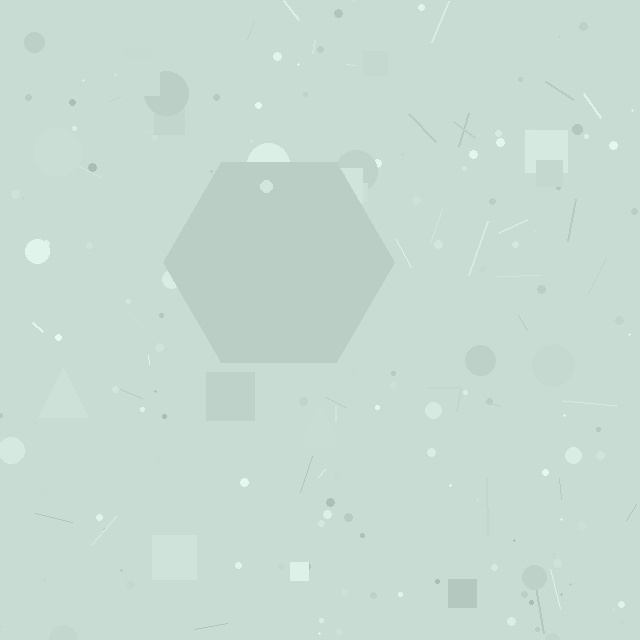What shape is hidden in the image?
A hexagon is hidden in the image.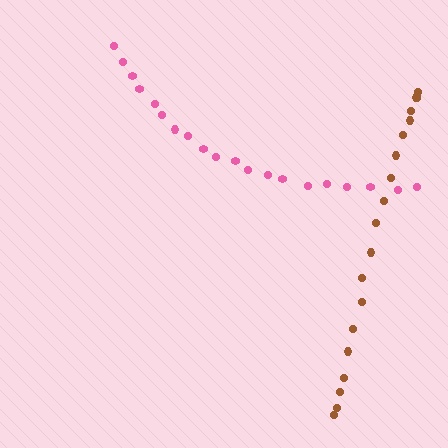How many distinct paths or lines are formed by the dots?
There are 2 distinct paths.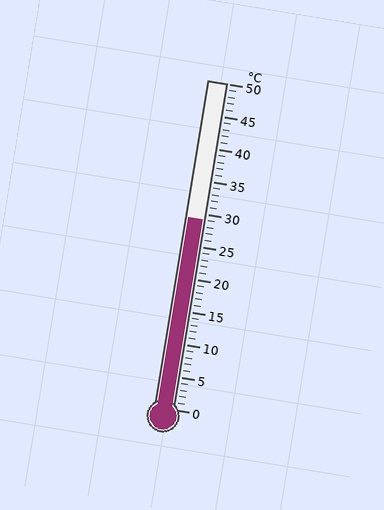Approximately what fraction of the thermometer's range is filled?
The thermometer is filled to approximately 60% of its range.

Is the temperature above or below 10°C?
The temperature is above 10°C.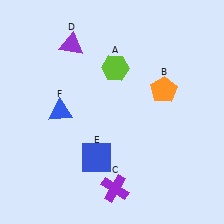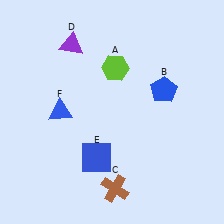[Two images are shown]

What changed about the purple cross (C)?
In Image 1, C is purple. In Image 2, it changed to brown.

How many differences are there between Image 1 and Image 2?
There are 2 differences between the two images.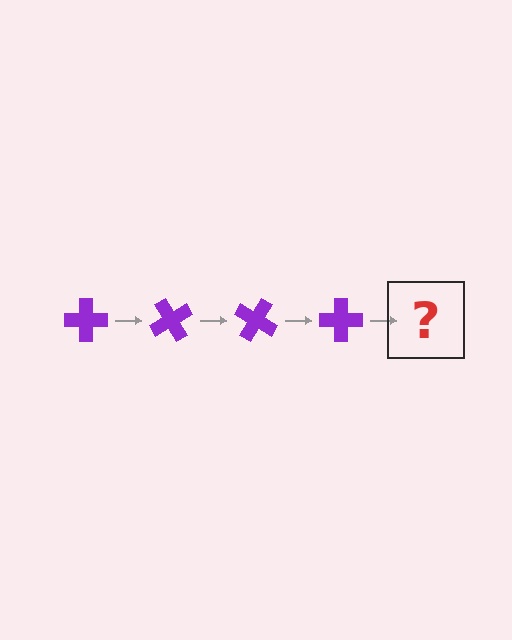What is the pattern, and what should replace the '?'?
The pattern is that the cross rotates 60 degrees each step. The '?' should be a purple cross rotated 240 degrees.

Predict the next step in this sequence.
The next step is a purple cross rotated 240 degrees.